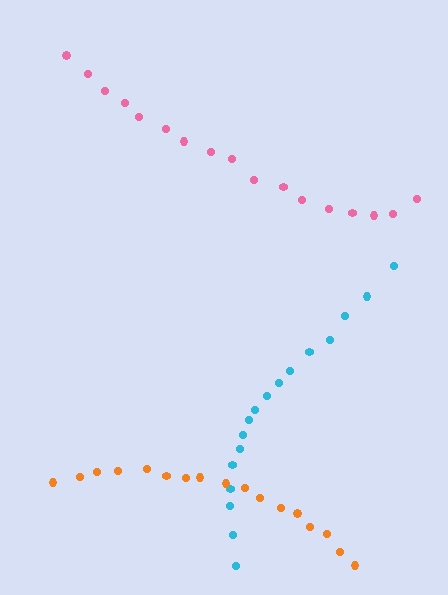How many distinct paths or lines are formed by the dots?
There are 3 distinct paths.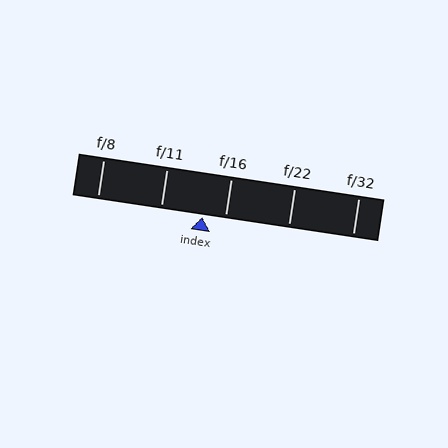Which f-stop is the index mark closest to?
The index mark is closest to f/16.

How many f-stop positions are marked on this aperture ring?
There are 5 f-stop positions marked.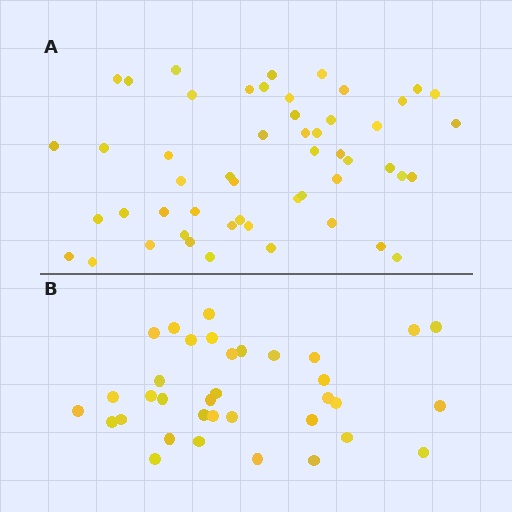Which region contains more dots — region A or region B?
Region A (the top region) has more dots.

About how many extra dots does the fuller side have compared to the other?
Region A has approximately 15 more dots than region B.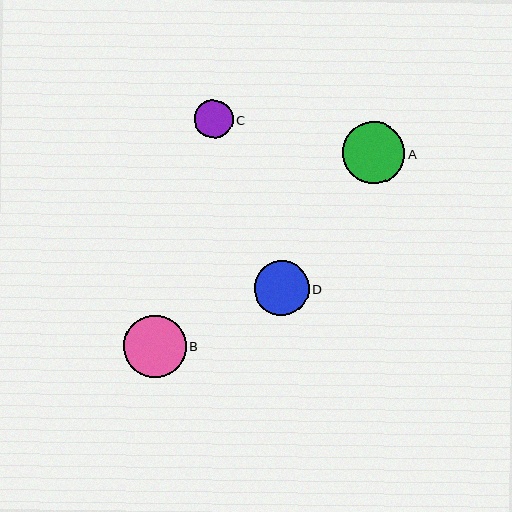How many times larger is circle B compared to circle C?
Circle B is approximately 1.6 times the size of circle C.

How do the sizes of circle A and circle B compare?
Circle A and circle B are approximately the same size.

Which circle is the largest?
Circle A is the largest with a size of approximately 62 pixels.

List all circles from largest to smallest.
From largest to smallest: A, B, D, C.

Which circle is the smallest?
Circle C is the smallest with a size of approximately 39 pixels.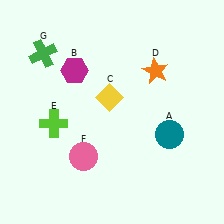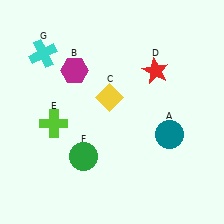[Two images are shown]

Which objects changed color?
D changed from orange to red. F changed from pink to green. G changed from green to cyan.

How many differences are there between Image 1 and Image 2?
There are 3 differences between the two images.